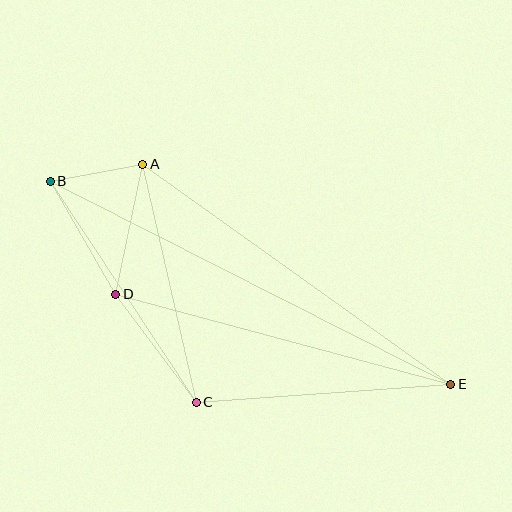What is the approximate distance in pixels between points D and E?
The distance between D and E is approximately 347 pixels.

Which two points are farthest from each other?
Points B and E are farthest from each other.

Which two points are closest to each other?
Points A and B are closest to each other.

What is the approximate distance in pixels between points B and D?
The distance between B and D is approximately 131 pixels.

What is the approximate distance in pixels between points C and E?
The distance between C and E is approximately 255 pixels.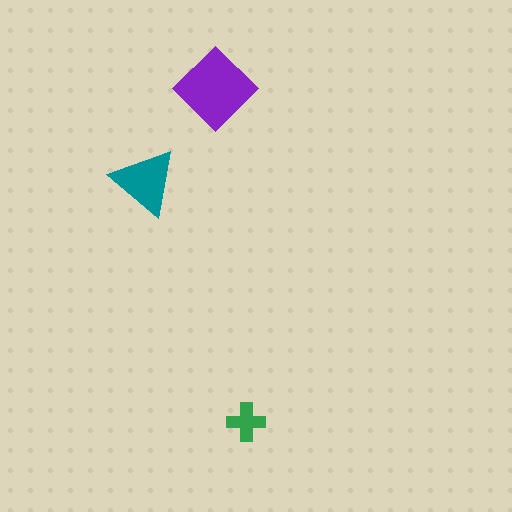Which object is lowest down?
The green cross is bottommost.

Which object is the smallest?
The green cross.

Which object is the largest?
The purple diamond.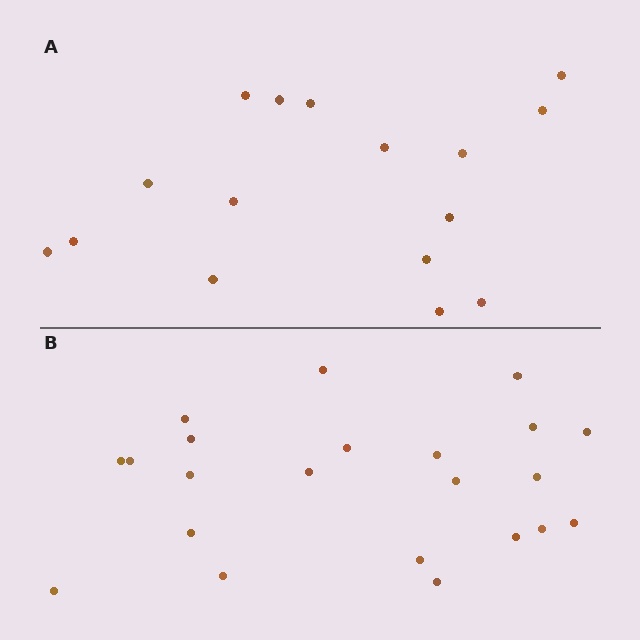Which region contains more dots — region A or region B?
Region B (the bottom region) has more dots.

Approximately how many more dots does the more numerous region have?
Region B has about 6 more dots than region A.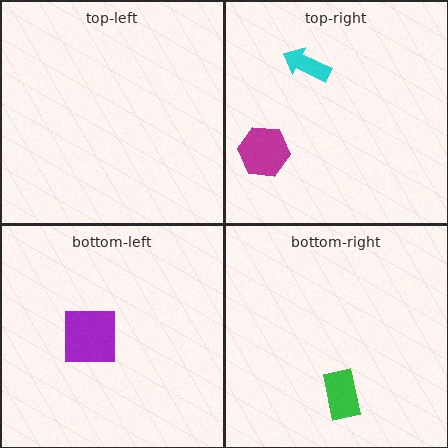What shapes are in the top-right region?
The cyan arrow, the magenta hexagon.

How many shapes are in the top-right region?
2.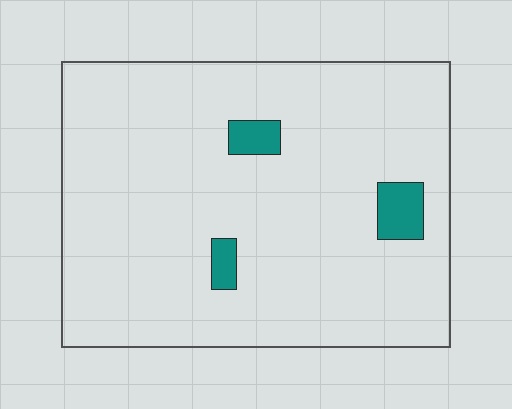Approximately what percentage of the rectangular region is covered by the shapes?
Approximately 5%.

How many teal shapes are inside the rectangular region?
3.